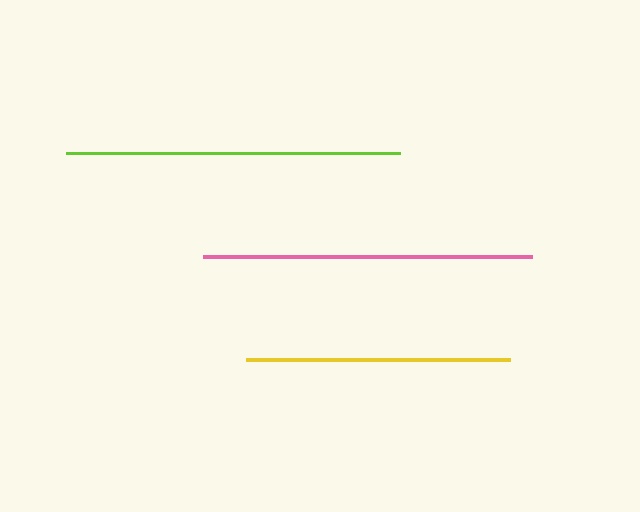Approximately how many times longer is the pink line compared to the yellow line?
The pink line is approximately 1.2 times the length of the yellow line.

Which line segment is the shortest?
The yellow line is the shortest at approximately 264 pixels.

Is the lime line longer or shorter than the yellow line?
The lime line is longer than the yellow line.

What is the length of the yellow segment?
The yellow segment is approximately 264 pixels long.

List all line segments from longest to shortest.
From longest to shortest: lime, pink, yellow.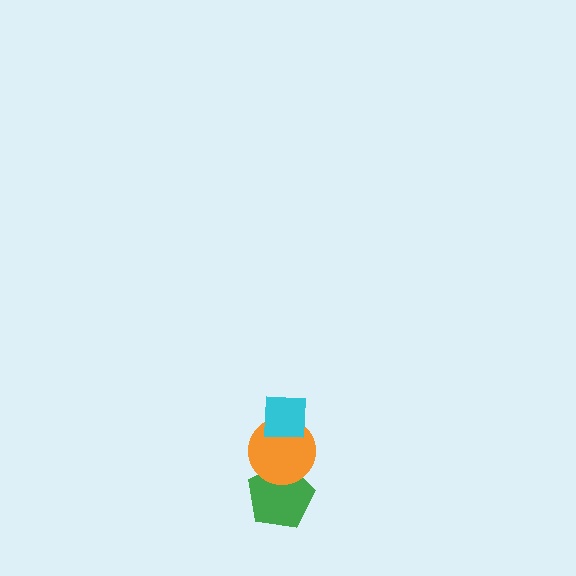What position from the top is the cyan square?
The cyan square is 1st from the top.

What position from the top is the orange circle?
The orange circle is 2nd from the top.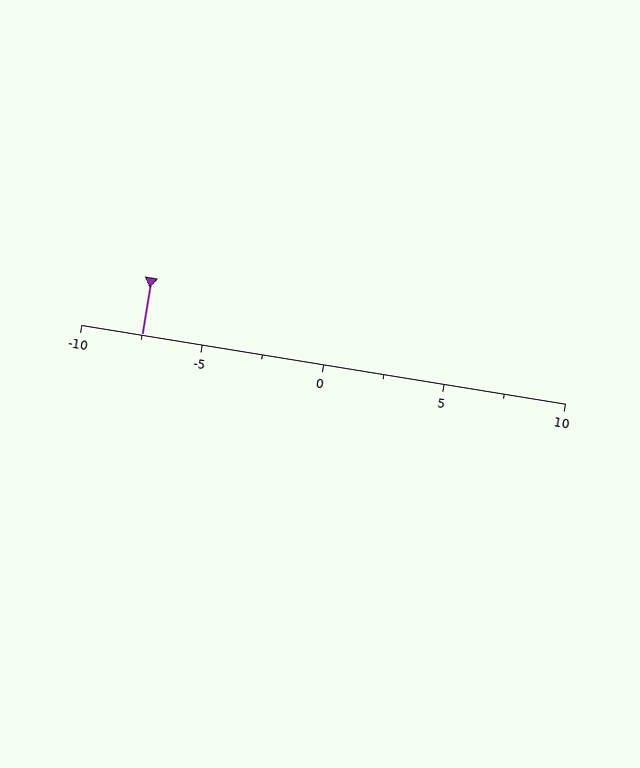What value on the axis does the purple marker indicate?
The marker indicates approximately -7.5.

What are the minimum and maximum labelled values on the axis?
The axis runs from -10 to 10.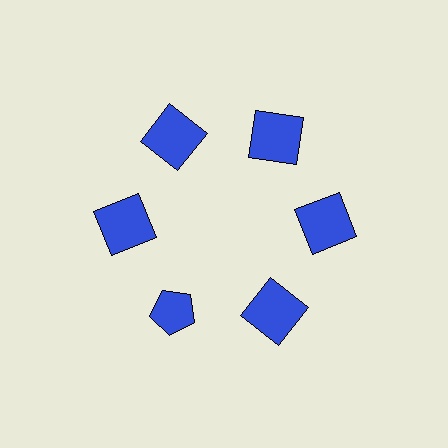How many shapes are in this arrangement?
There are 6 shapes arranged in a ring pattern.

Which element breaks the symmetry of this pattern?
The blue pentagon at roughly the 7 o'clock position breaks the symmetry. All other shapes are blue squares.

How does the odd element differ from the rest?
It has a different shape: pentagon instead of square.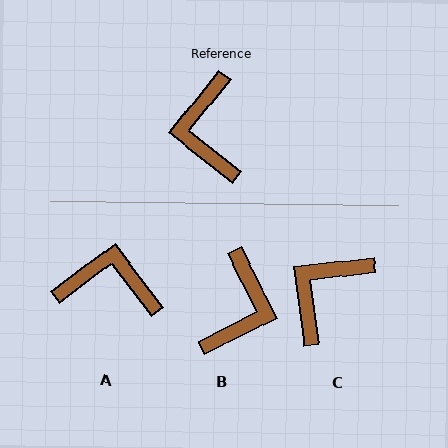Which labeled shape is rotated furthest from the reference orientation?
B, about 155 degrees away.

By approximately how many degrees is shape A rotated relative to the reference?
Approximately 105 degrees clockwise.